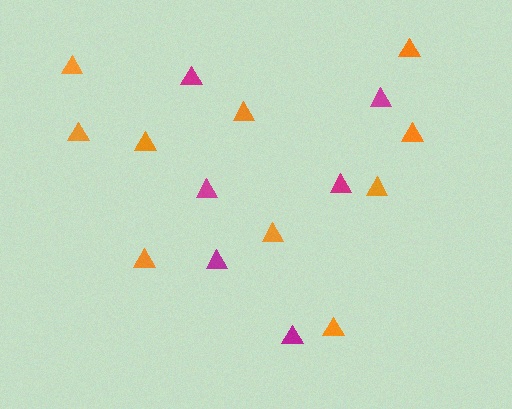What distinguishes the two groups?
There are 2 groups: one group of magenta triangles (6) and one group of orange triangles (10).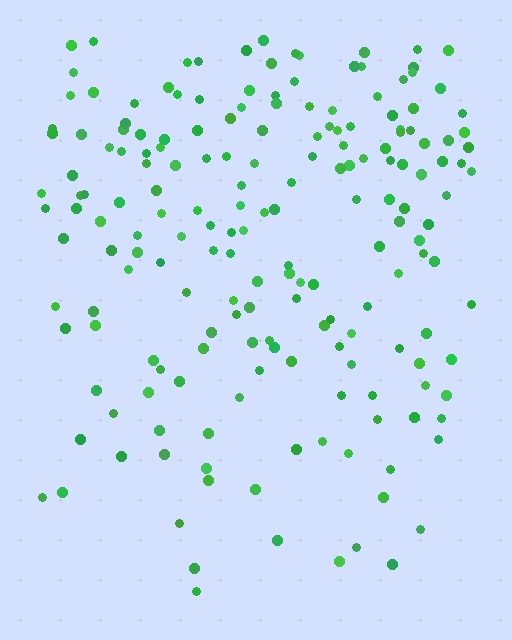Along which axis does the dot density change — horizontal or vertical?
Vertical.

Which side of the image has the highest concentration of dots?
The top.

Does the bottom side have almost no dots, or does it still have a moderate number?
Still a moderate number, just noticeably fewer than the top.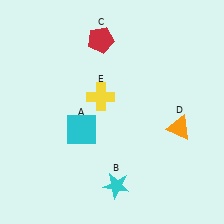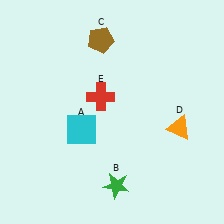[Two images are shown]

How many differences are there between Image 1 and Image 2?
There are 3 differences between the two images.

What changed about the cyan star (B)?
In Image 1, B is cyan. In Image 2, it changed to green.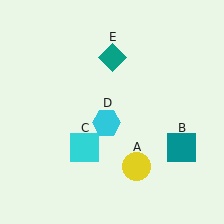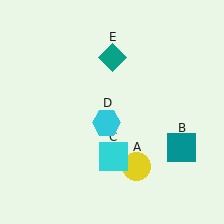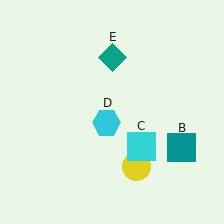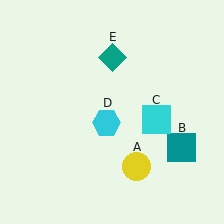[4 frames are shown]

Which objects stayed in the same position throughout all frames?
Yellow circle (object A) and teal square (object B) and cyan hexagon (object D) and teal diamond (object E) remained stationary.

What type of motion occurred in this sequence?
The cyan square (object C) rotated counterclockwise around the center of the scene.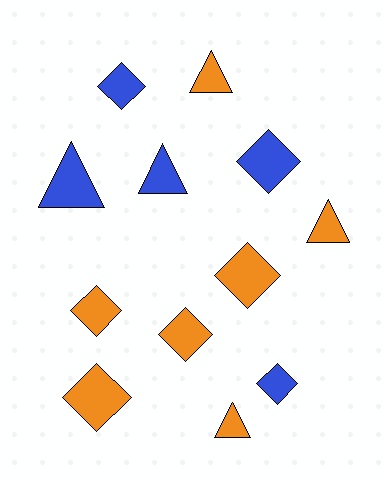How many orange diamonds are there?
There are 4 orange diamonds.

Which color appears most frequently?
Orange, with 7 objects.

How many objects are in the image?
There are 12 objects.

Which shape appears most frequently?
Diamond, with 7 objects.